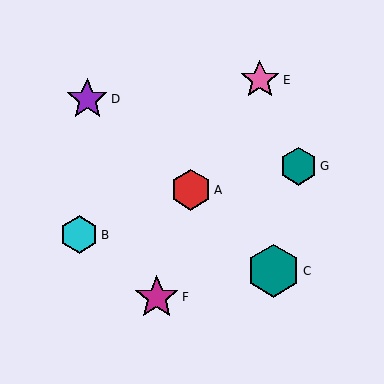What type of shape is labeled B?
Shape B is a cyan hexagon.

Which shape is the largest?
The teal hexagon (labeled C) is the largest.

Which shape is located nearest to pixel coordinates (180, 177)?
The red hexagon (labeled A) at (191, 190) is nearest to that location.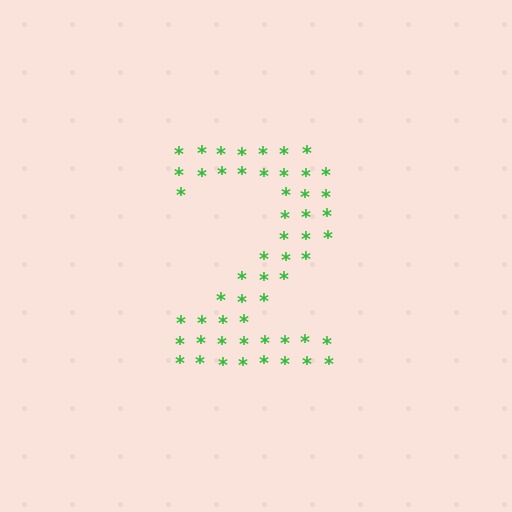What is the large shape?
The large shape is the digit 2.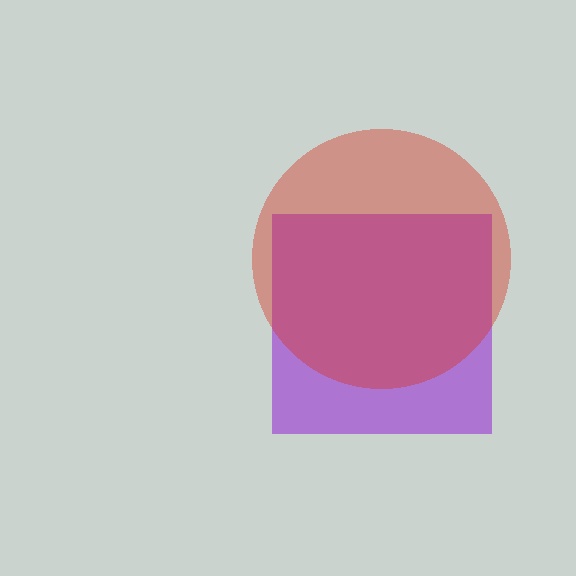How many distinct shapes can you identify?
There are 2 distinct shapes: a purple square, a red circle.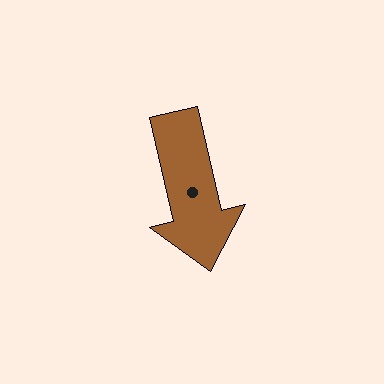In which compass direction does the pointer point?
South.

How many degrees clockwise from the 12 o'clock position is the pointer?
Approximately 167 degrees.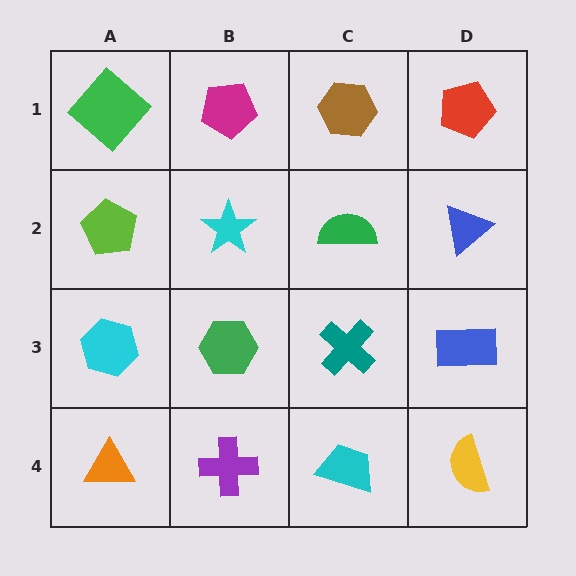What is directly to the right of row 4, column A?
A purple cross.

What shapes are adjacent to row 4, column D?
A blue rectangle (row 3, column D), a cyan trapezoid (row 4, column C).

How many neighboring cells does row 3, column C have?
4.